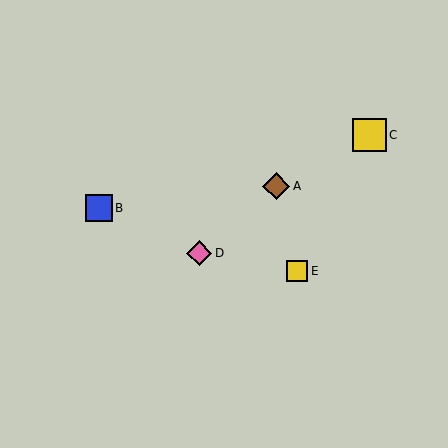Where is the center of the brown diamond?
The center of the brown diamond is at (276, 186).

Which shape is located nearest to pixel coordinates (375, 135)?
The yellow square (labeled C) at (369, 135) is nearest to that location.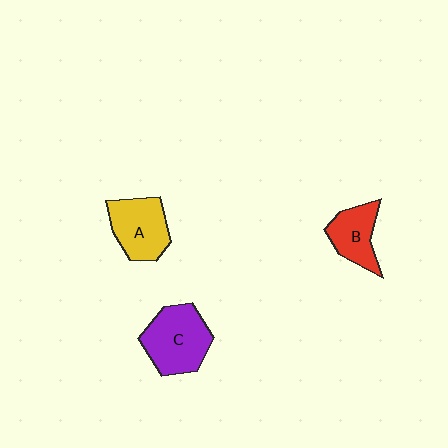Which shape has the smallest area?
Shape B (red).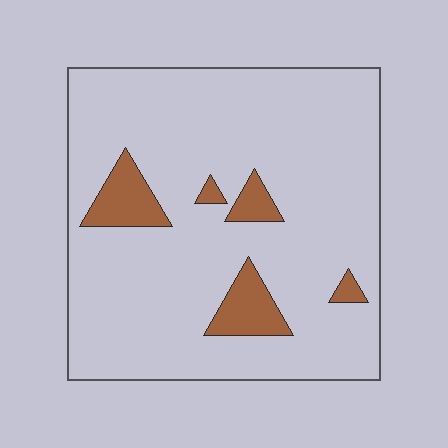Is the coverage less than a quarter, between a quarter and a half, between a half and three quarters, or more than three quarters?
Less than a quarter.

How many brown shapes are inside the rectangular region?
5.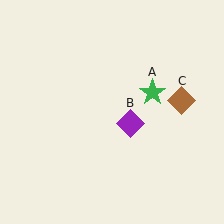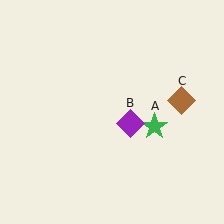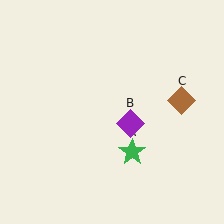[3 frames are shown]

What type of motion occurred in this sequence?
The green star (object A) rotated clockwise around the center of the scene.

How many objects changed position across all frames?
1 object changed position: green star (object A).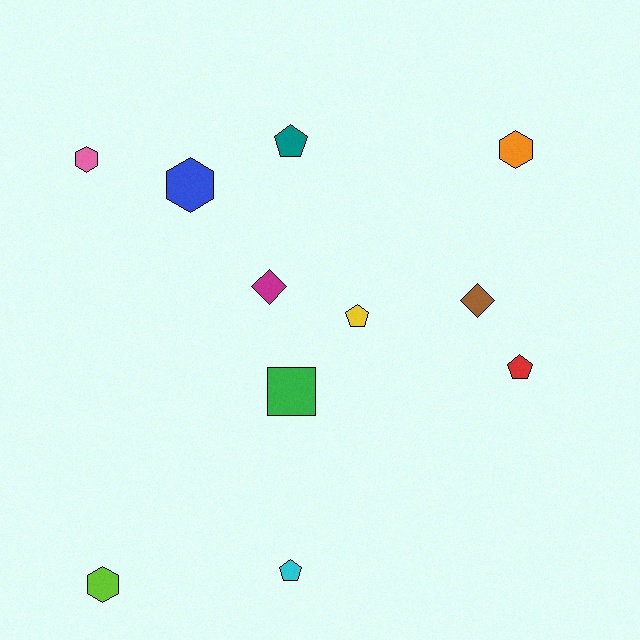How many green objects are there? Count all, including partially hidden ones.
There is 1 green object.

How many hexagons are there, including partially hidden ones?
There are 4 hexagons.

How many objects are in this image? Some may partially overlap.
There are 11 objects.